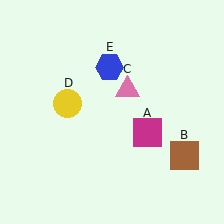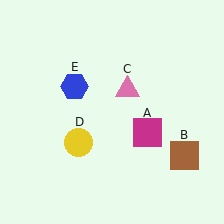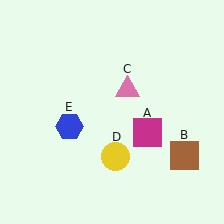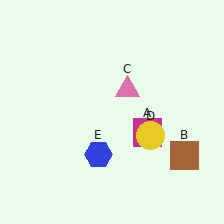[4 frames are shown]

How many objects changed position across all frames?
2 objects changed position: yellow circle (object D), blue hexagon (object E).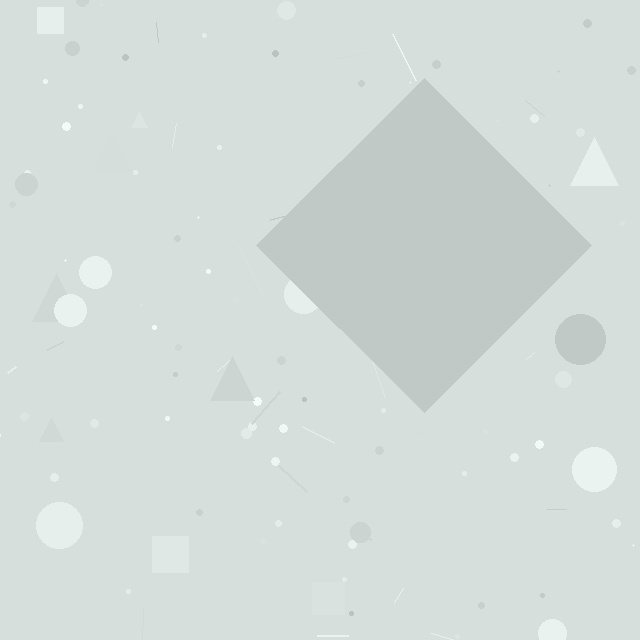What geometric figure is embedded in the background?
A diamond is embedded in the background.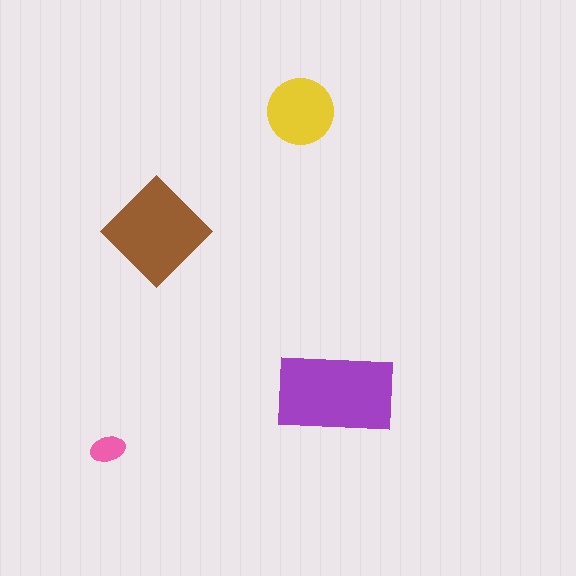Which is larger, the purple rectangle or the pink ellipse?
The purple rectangle.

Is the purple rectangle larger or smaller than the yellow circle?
Larger.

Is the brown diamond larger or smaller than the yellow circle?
Larger.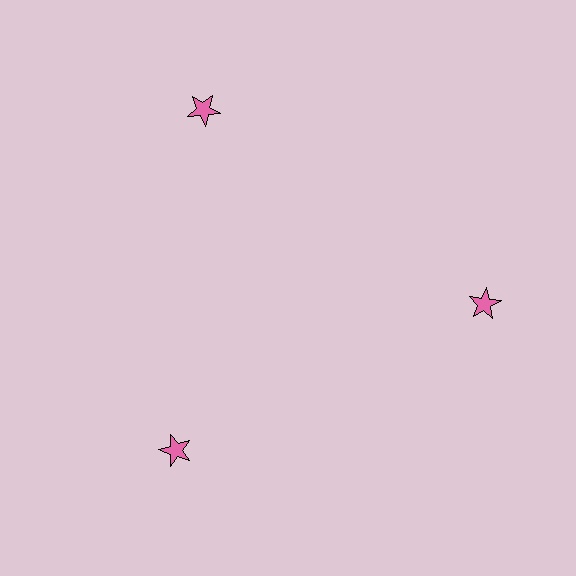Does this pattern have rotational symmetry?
Yes, this pattern has 3-fold rotational symmetry. It looks the same after rotating 120 degrees around the center.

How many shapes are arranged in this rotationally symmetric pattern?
There are 3 shapes, arranged in 3 groups of 1.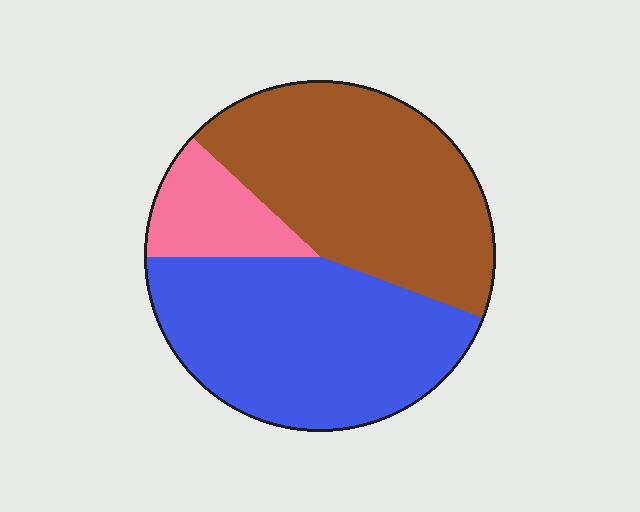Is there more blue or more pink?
Blue.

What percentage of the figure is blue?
Blue covers roughly 45% of the figure.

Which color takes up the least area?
Pink, at roughly 10%.